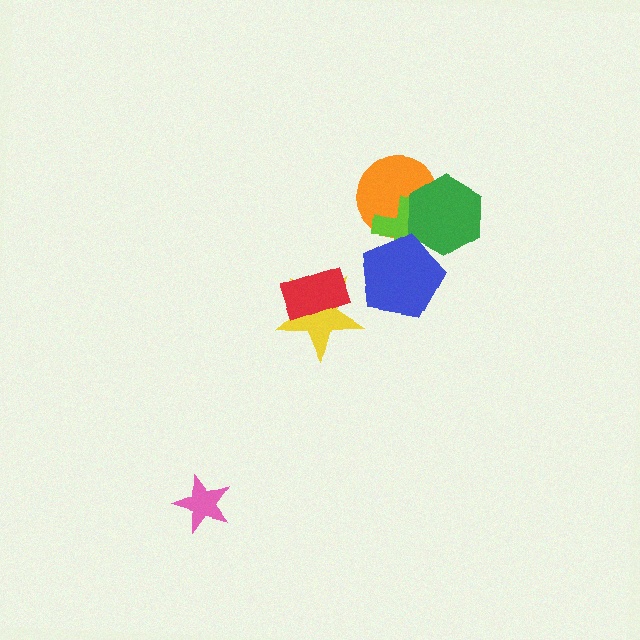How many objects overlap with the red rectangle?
1 object overlaps with the red rectangle.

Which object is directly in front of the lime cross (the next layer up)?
The green hexagon is directly in front of the lime cross.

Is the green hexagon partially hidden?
Yes, it is partially covered by another shape.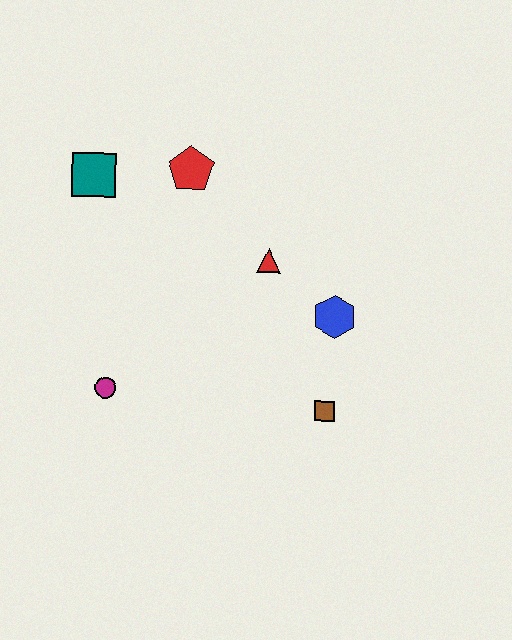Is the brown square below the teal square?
Yes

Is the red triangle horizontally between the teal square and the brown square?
Yes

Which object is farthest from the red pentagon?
The brown square is farthest from the red pentagon.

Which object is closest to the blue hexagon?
The red triangle is closest to the blue hexagon.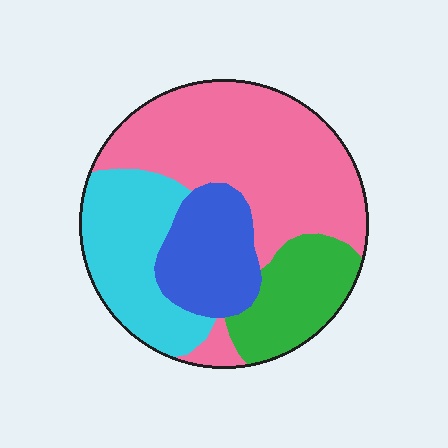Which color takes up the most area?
Pink, at roughly 45%.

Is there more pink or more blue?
Pink.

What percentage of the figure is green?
Green covers 16% of the figure.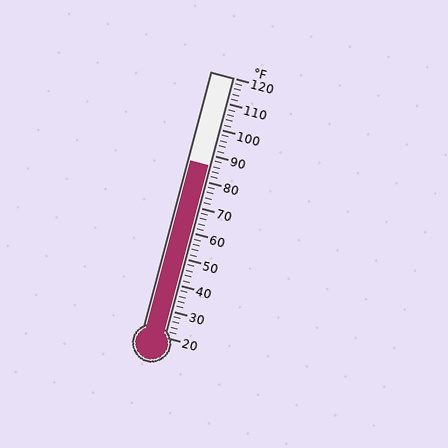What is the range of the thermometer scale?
The thermometer scale ranges from 20°F to 120°F.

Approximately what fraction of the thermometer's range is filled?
The thermometer is filled to approximately 65% of its range.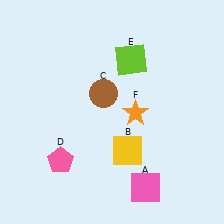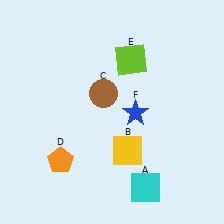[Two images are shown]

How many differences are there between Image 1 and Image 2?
There are 3 differences between the two images.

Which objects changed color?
A changed from pink to cyan. D changed from pink to orange. F changed from orange to blue.